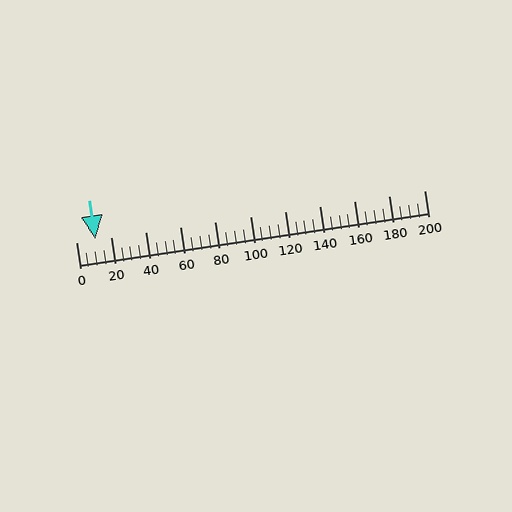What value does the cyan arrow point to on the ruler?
The cyan arrow points to approximately 11.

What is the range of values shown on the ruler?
The ruler shows values from 0 to 200.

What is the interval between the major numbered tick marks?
The major tick marks are spaced 20 units apart.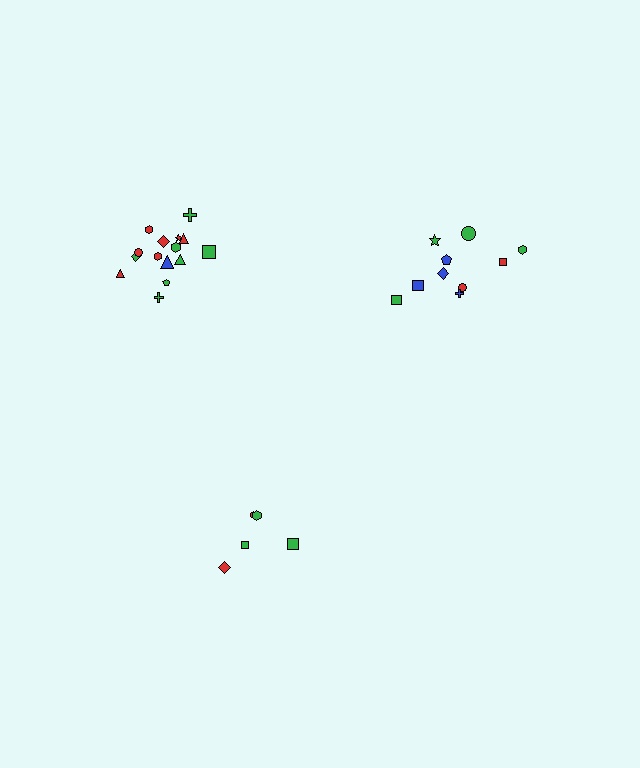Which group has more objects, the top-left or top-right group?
The top-left group.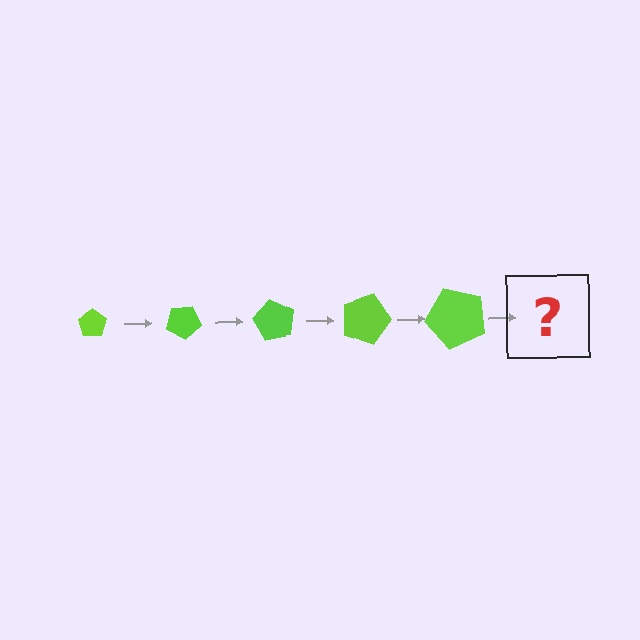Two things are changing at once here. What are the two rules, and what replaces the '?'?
The two rules are that the pentagon grows larger each step and it rotates 30 degrees each step. The '?' should be a pentagon, larger than the previous one and rotated 150 degrees from the start.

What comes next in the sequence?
The next element should be a pentagon, larger than the previous one and rotated 150 degrees from the start.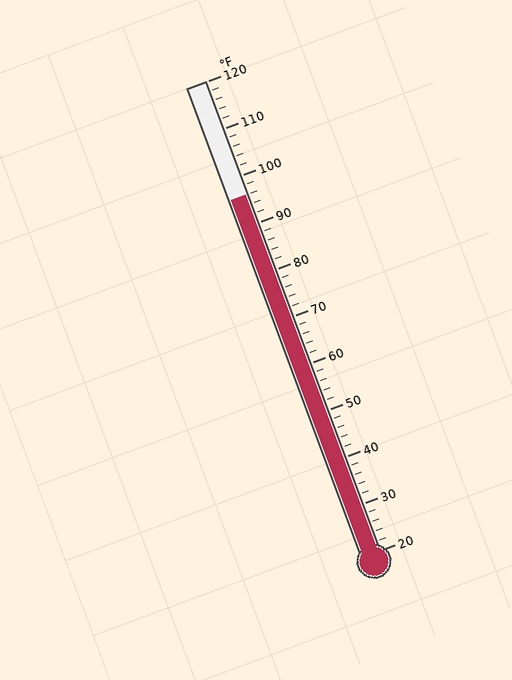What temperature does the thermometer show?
The thermometer shows approximately 96°F.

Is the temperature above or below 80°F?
The temperature is above 80°F.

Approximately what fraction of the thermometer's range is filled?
The thermometer is filled to approximately 75% of its range.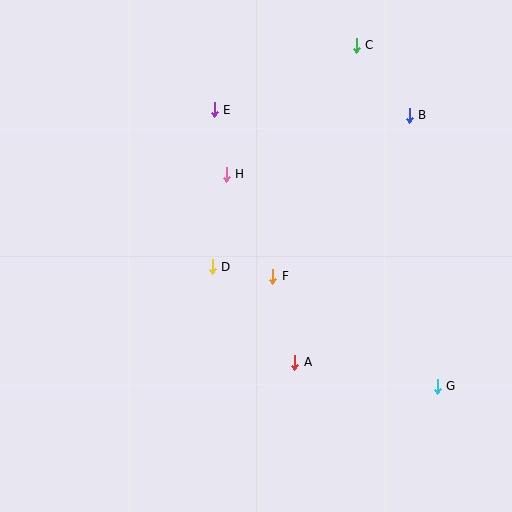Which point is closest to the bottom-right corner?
Point G is closest to the bottom-right corner.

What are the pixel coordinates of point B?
Point B is at (409, 115).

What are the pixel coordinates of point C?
Point C is at (356, 45).